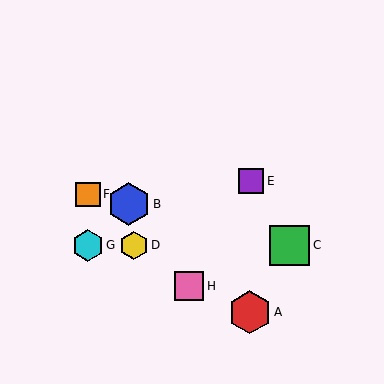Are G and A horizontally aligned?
No, G is at y≈245 and A is at y≈312.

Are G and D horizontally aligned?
Yes, both are at y≈245.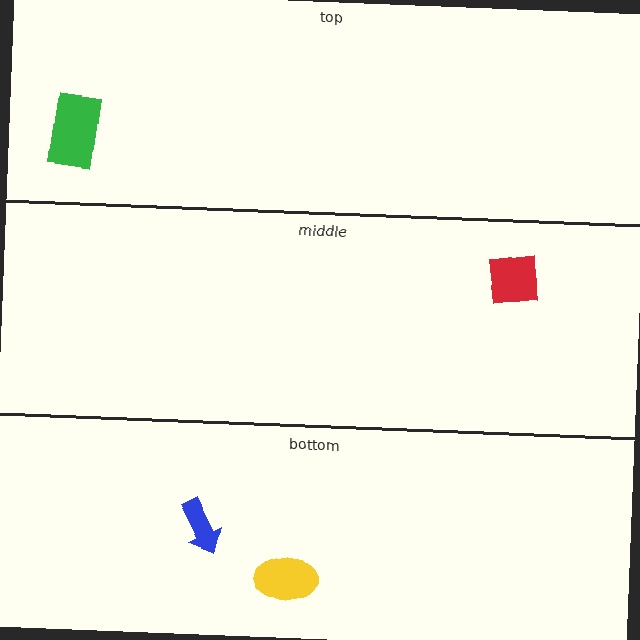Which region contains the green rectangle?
The top region.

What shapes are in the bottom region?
The blue arrow, the yellow ellipse.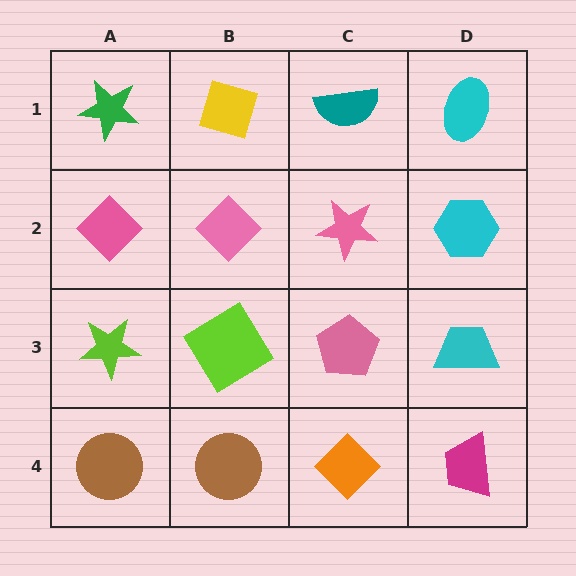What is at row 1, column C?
A teal semicircle.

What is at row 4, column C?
An orange diamond.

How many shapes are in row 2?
4 shapes.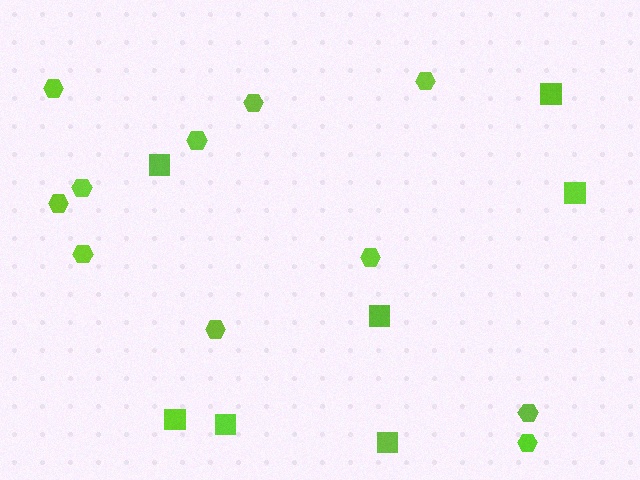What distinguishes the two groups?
There are 2 groups: one group of hexagons (11) and one group of squares (7).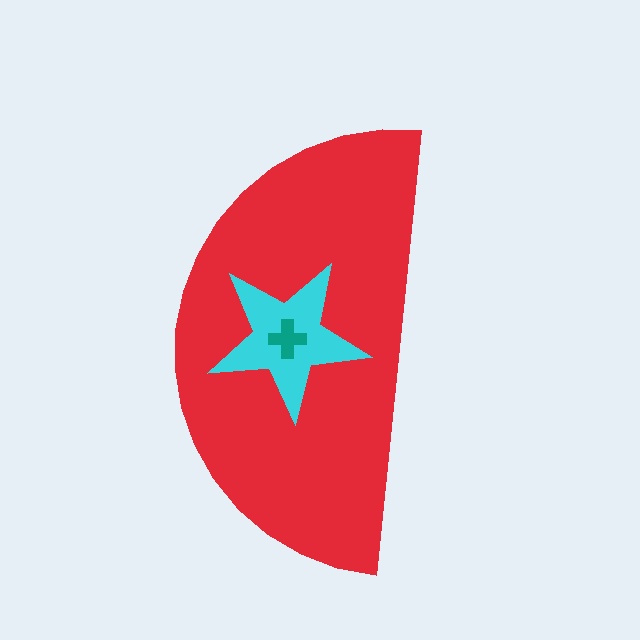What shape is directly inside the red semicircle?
The cyan star.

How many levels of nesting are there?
3.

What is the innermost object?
The teal cross.